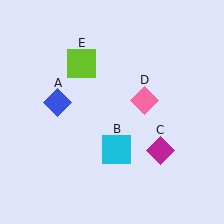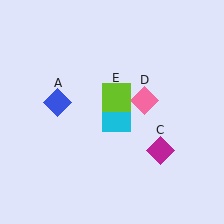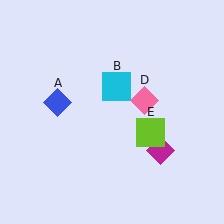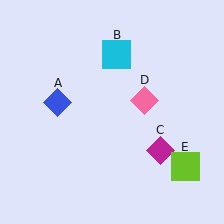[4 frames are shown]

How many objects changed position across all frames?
2 objects changed position: cyan square (object B), lime square (object E).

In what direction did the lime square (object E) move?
The lime square (object E) moved down and to the right.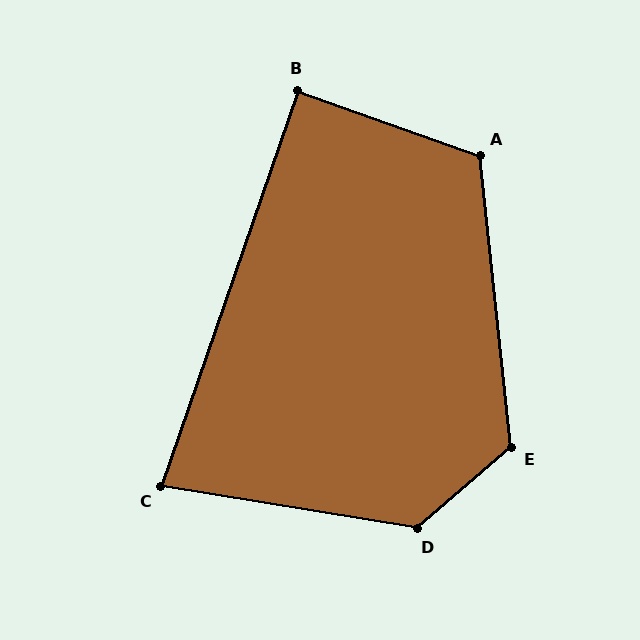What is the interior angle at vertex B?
Approximately 90 degrees (approximately right).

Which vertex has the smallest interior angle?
C, at approximately 80 degrees.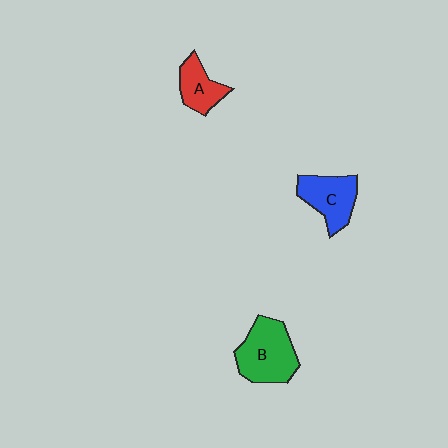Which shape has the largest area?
Shape B (green).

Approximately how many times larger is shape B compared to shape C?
Approximately 1.3 times.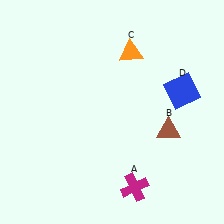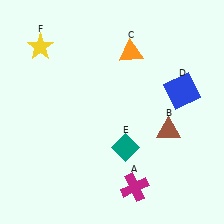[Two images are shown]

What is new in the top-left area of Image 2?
A yellow star (F) was added in the top-left area of Image 2.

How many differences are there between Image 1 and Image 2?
There are 2 differences between the two images.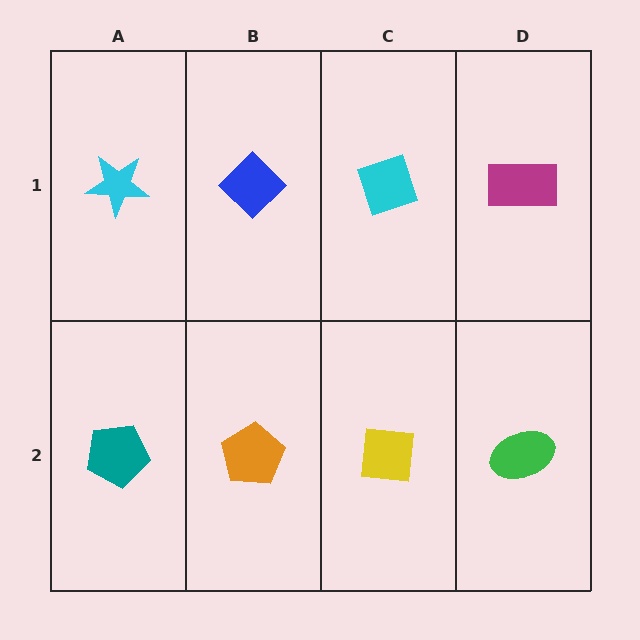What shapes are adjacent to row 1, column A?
A teal pentagon (row 2, column A), a blue diamond (row 1, column B).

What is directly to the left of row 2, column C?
An orange pentagon.